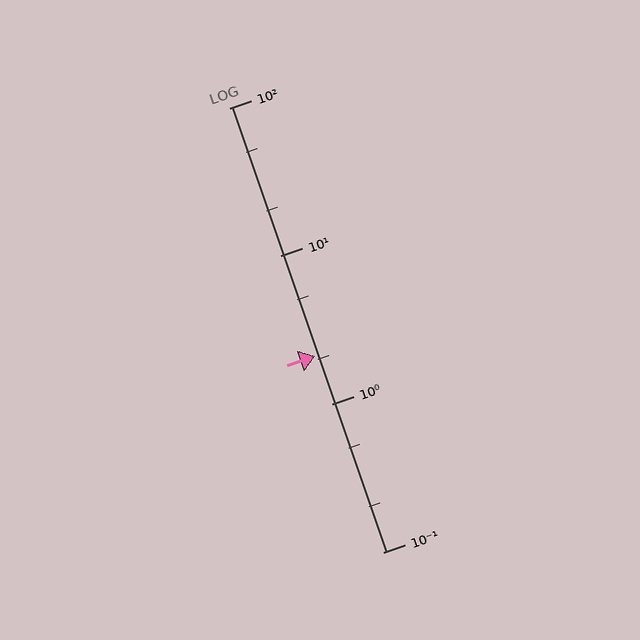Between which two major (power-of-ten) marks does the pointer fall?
The pointer is between 1 and 10.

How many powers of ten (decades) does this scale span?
The scale spans 3 decades, from 0.1 to 100.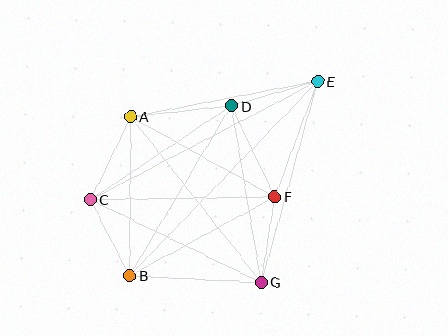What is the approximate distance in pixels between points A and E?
The distance between A and E is approximately 190 pixels.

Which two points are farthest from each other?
Points B and E are farthest from each other.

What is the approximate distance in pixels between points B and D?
The distance between B and D is approximately 198 pixels.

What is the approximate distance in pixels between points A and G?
The distance between A and G is approximately 211 pixels.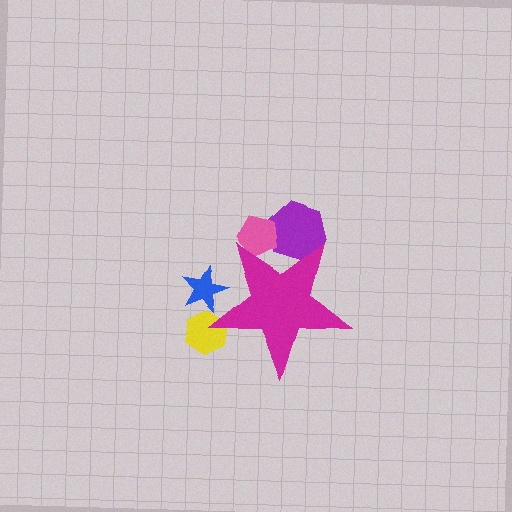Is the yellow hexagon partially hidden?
Yes, the yellow hexagon is partially hidden behind the magenta star.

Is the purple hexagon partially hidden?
Yes, the purple hexagon is partially hidden behind the magenta star.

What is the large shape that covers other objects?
A magenta star.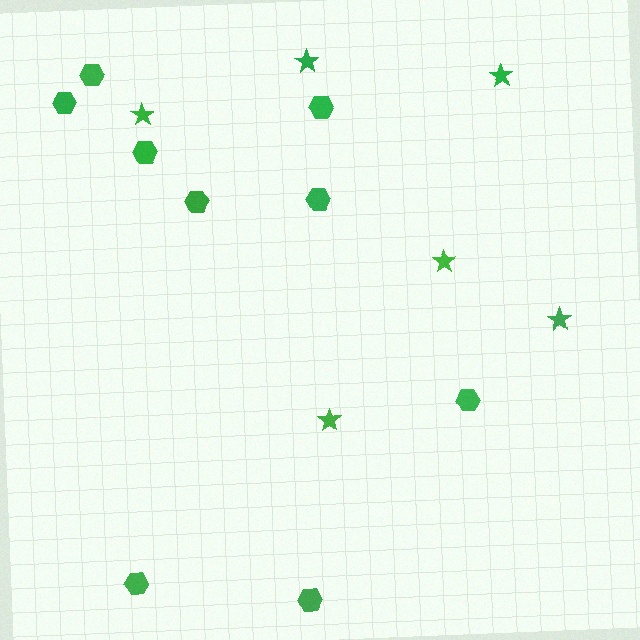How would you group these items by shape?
There are 2 groups: one group of stars (6) and one group of hexagons (9).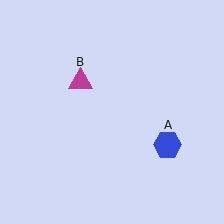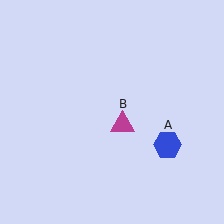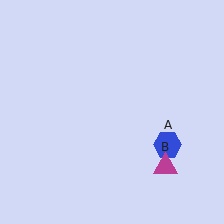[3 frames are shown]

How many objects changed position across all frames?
1 object changed position: magenta triangle (object B).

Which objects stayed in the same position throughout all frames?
Blue hexagon (object A) remained stationary.